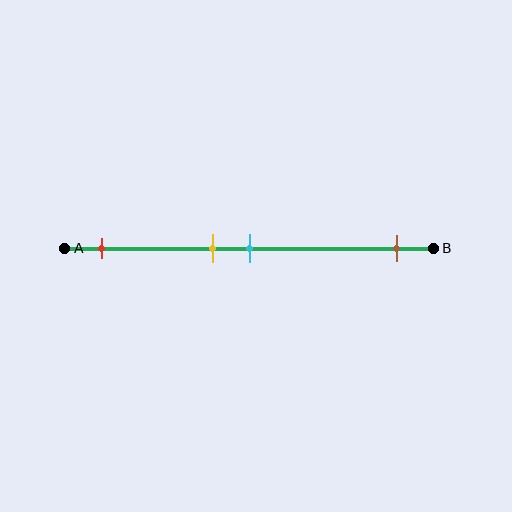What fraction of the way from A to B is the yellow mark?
The yellow mark is approximately 40% (0.4) of the way from A to B.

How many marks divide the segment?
There are 4 marks dividing the segment.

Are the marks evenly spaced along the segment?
No, the marks are not evenly spaced.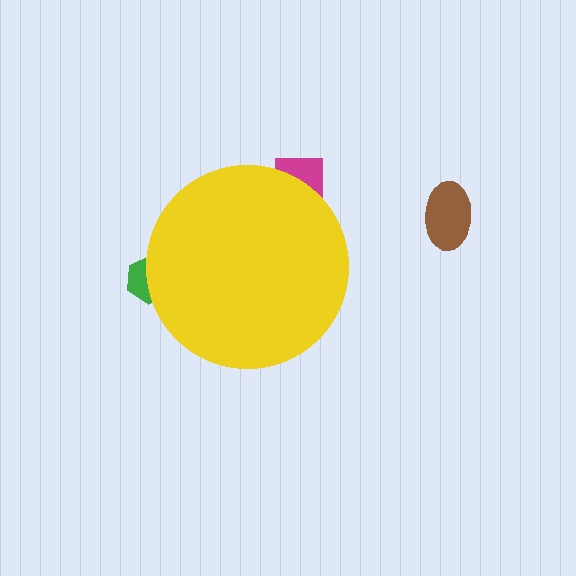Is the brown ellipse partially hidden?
No, the brown ellipse is fully visible.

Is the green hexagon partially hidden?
Yes, the green hexagon is partially hidden behind the yellow circle.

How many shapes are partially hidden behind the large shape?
2 shapes are partially hidden.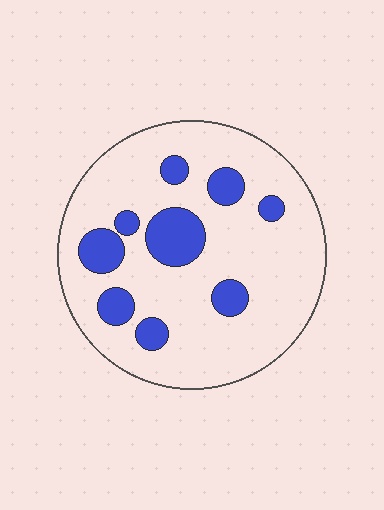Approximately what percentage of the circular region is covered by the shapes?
Approximately 20%.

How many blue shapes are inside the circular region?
9.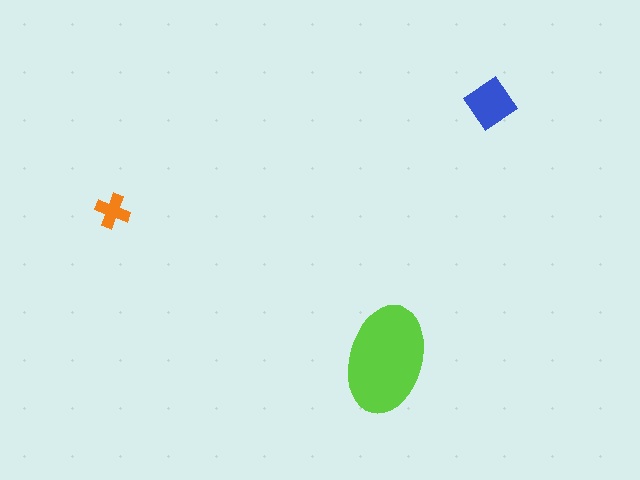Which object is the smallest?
The orange cross.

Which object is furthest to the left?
The orange cross is leftmost.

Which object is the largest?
The lime ellipse.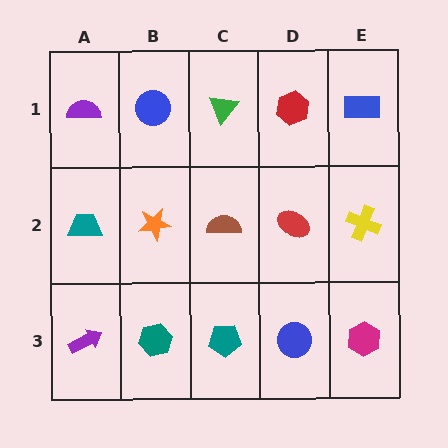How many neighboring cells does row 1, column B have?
3.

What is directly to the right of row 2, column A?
An orange star.